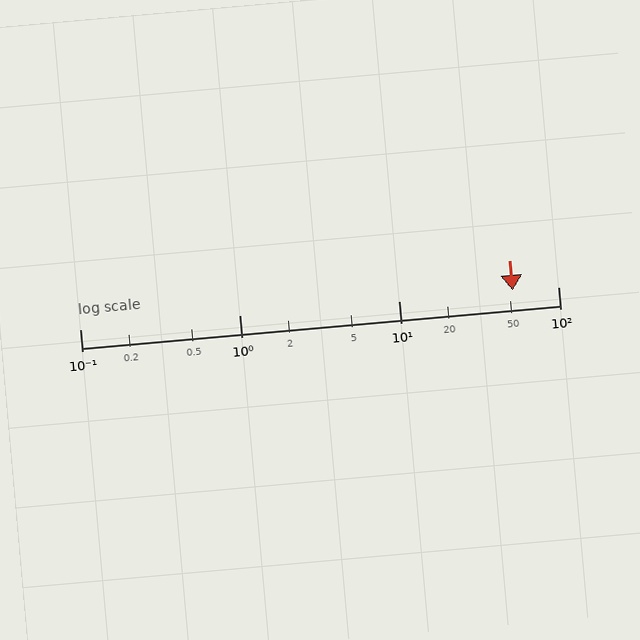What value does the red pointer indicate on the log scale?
The pointer indicates approximately 52.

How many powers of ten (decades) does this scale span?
The scale spans 3 decades, from 0.1 to 100.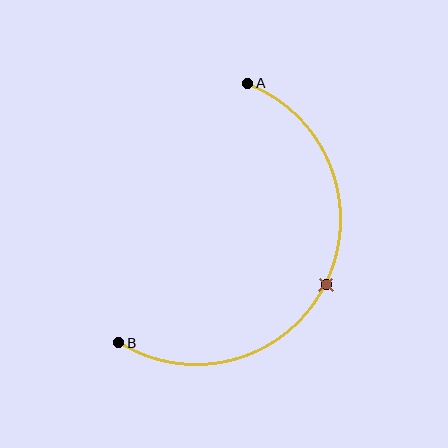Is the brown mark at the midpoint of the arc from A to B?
Yes. The brown mark lies on the arc at equal arc-length from both A and B — it is the arc midpoint.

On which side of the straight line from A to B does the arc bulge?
The arc bulges to the right of the straight line connecting A and B.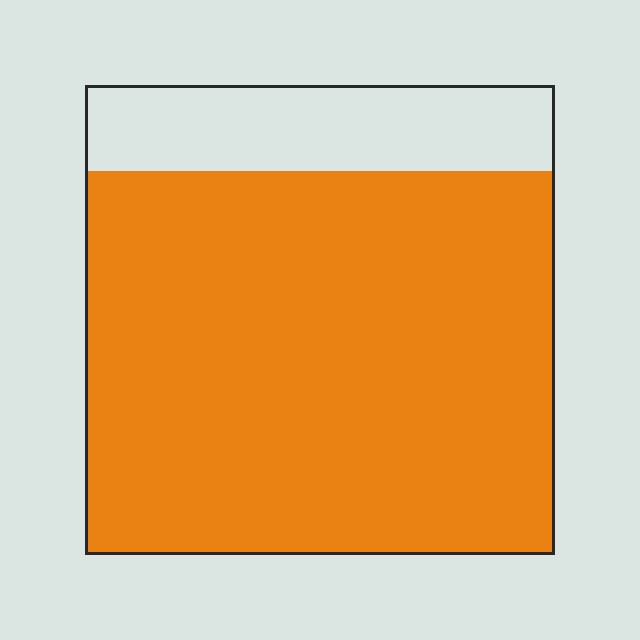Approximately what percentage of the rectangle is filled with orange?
Approximately 80%.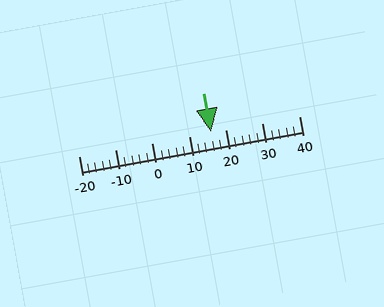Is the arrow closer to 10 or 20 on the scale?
The arrow is closer to 20.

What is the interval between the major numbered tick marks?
The major tick marks are spaced 10 units apart.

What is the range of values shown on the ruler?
The ruler shows values from -20 to 40.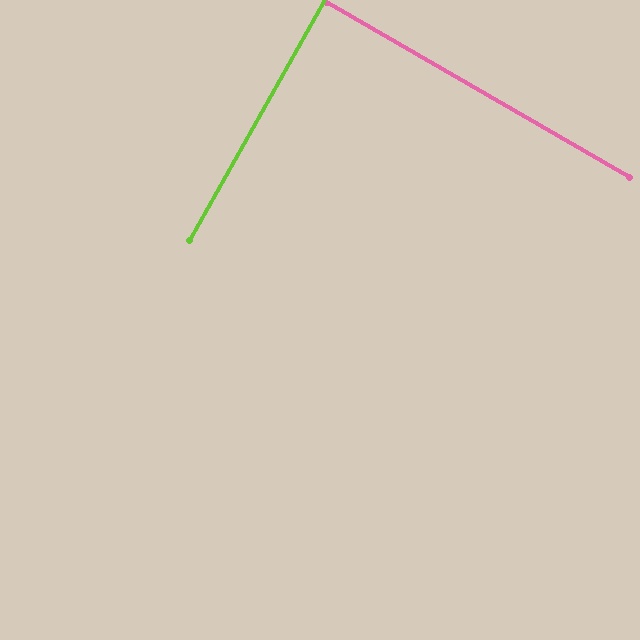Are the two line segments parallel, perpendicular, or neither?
Perpendicular — they meet at approximately 89°.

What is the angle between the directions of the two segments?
Approximately 89 degrees.